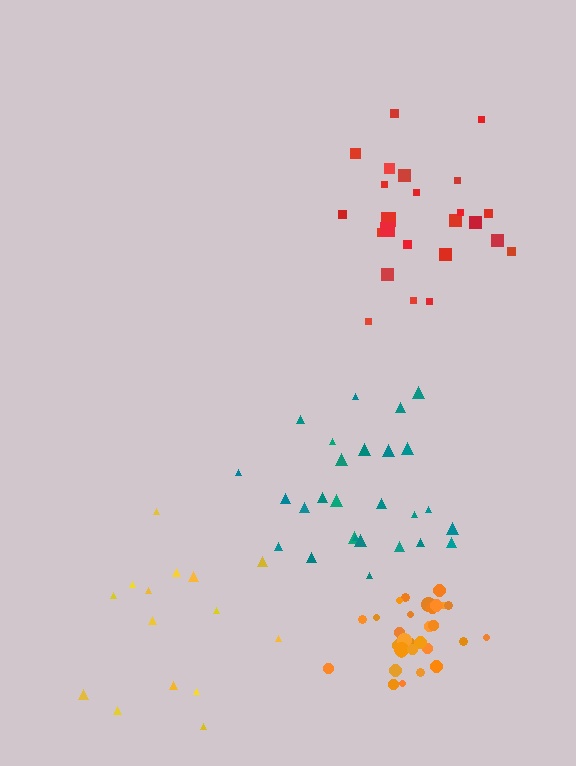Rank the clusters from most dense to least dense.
orange, red, teal, yellow.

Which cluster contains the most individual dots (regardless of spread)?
Orange (31).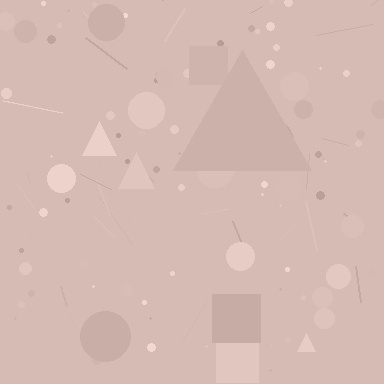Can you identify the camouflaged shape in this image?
The camouflaged shape is a triangle.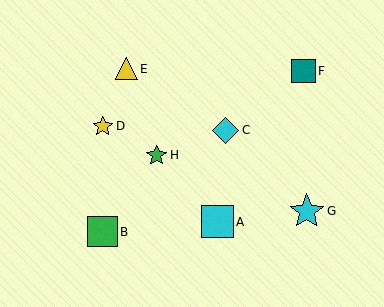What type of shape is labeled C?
Shape C is a cyan diamond.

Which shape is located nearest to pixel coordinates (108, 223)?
The green square (labeled B) at (102, 232) is nearest to that location.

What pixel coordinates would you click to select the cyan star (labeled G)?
Click at (307, 211) to select the cyan star G.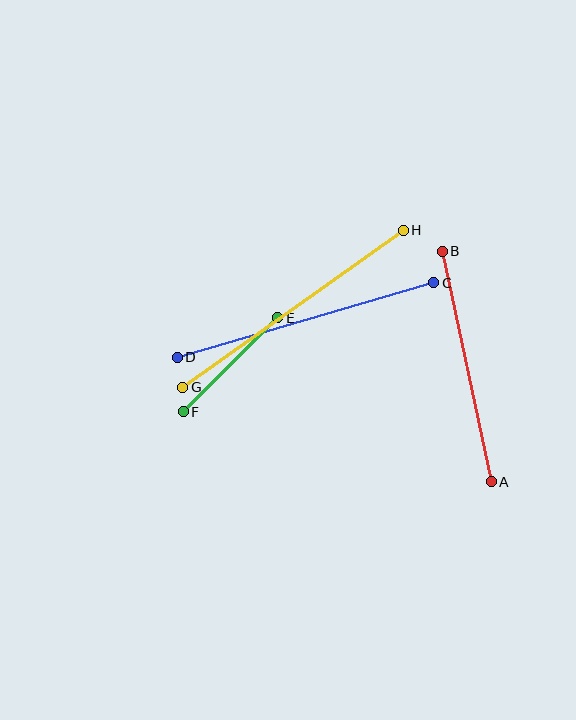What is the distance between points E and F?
The distance is approximately 133 pixels.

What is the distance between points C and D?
The distance is approximately 267 pixels.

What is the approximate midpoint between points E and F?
The midpoint is at approximately (230, 365) pixels.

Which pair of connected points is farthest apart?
Points G and H are farthest apart.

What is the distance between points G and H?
The distance is approximately 271 pixels.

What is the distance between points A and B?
The distance is approximately 236 pixels.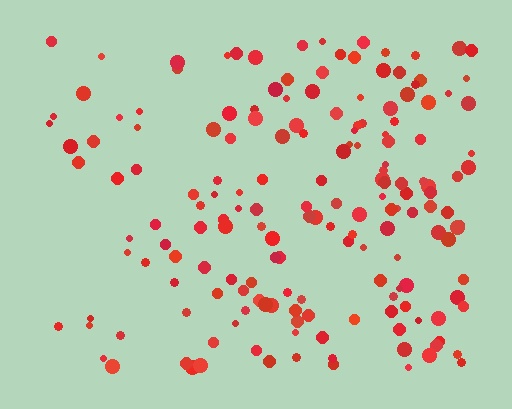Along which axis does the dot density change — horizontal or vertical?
Horizontal.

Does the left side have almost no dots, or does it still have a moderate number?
Still a moderate number, just noticeably fewer than the right.